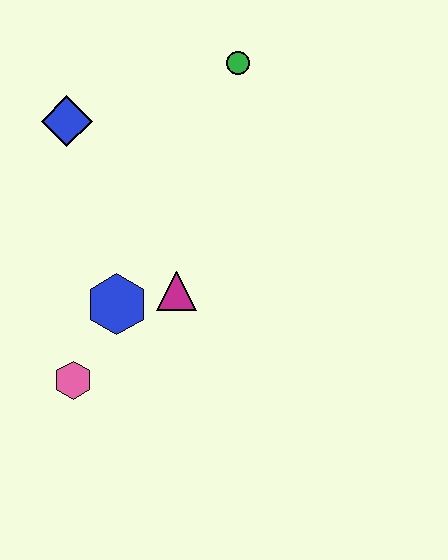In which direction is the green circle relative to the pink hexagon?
The green circle is above the pink hexagon.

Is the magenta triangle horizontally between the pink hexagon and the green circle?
Yes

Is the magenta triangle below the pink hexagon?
No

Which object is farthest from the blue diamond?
The pink hexagon is farthest from the blue diamond.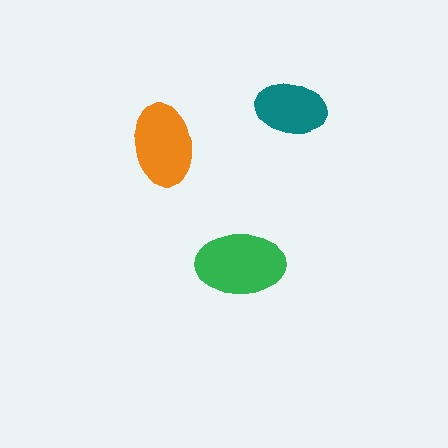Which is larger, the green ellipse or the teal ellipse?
The green one.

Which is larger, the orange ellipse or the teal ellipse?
The orange one.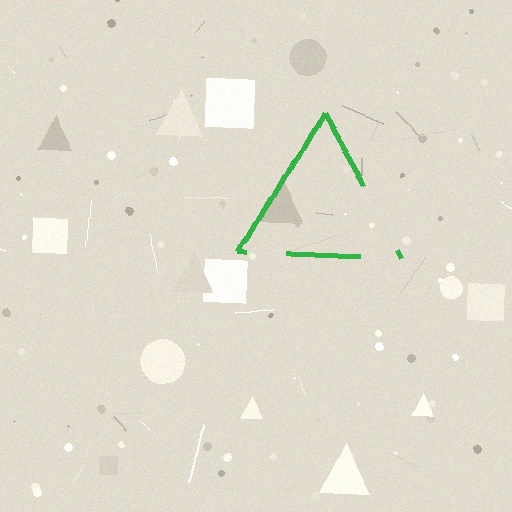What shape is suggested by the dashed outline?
The dashed outline suggests a triangle.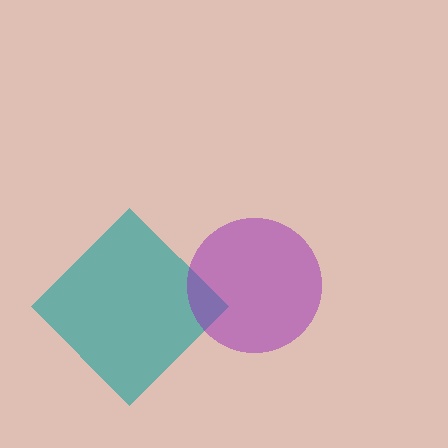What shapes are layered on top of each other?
The layered shapes are: a teal diamond, a purple circle.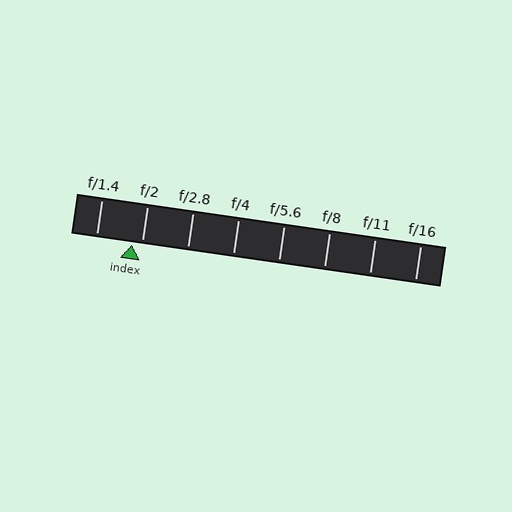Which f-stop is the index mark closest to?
The index mark is closest to f/2.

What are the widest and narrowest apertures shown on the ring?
The widest aperture shown is f/1.4 and the narrowest is f/16.